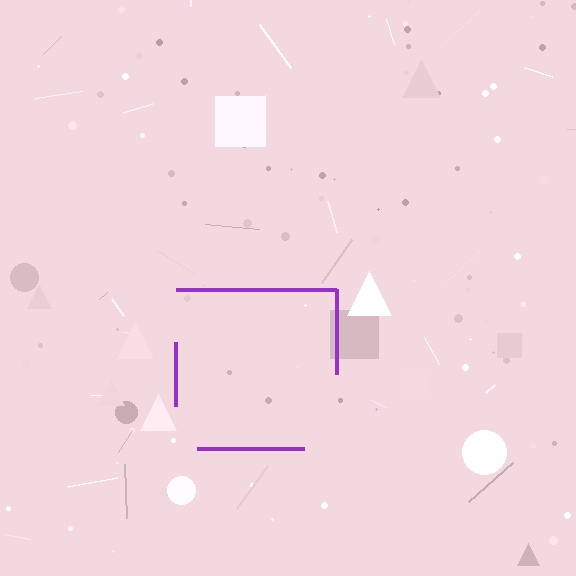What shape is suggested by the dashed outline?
The dashed outline suggests a square.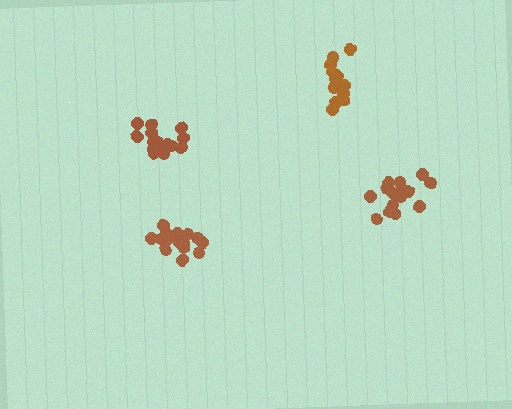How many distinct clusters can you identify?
There are 4 distinct clusters.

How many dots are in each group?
Group 1: 14 dots, Group 2: 16 dots, Group 3: 17 dots, Group 4: 15 dots (62 total).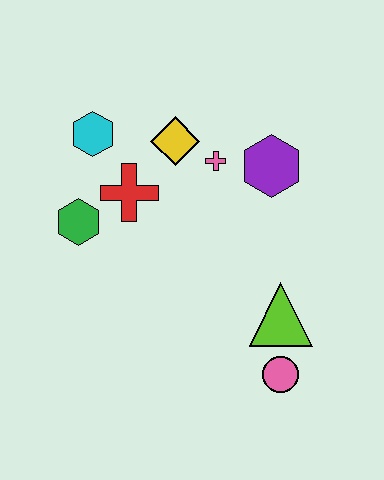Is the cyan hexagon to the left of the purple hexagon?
Yes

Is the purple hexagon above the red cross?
Yes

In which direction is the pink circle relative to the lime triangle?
The pink circle is below the lime triangle.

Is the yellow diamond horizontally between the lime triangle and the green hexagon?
Yes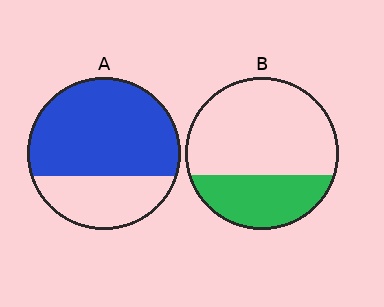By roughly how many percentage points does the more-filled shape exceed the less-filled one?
By roughly 35 percentage points (A over B).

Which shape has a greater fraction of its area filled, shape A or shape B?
Shape A.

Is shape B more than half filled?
No.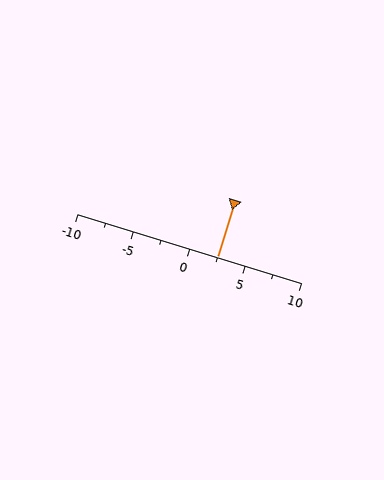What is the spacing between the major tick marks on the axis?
The major ticks are spaced 5 apart.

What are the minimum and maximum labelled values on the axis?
The axis runs from -10 to 10.